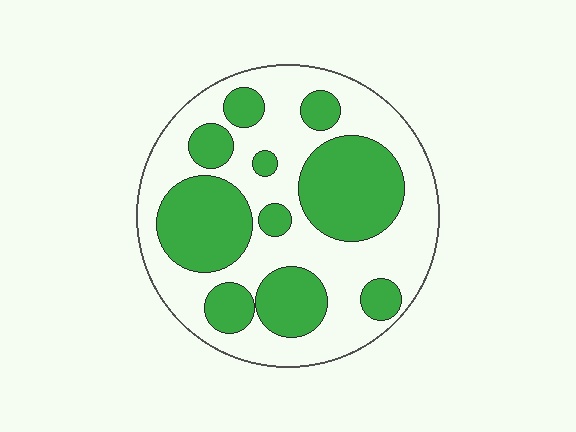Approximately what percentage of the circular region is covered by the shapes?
Approximately 40%.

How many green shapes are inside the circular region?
10.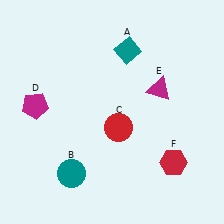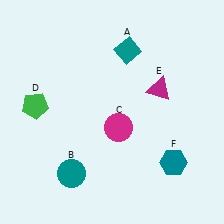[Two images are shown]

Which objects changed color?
C changed from red to magenta. D changed from magenta to green. F changed from red to teal.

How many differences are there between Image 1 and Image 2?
There are 3 differences between the two images.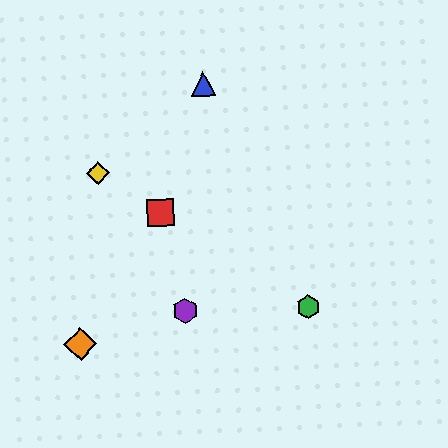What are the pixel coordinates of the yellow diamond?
The yellow diamond is at (98, 173).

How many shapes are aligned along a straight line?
3 shapes (the red square, the green hexagon, the yellow diamond) are aligned along a straight line.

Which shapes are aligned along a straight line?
The red square, the green hexagon, the yellow diamond are aligned along a straight line.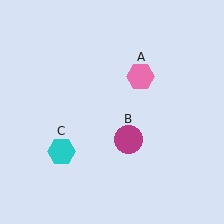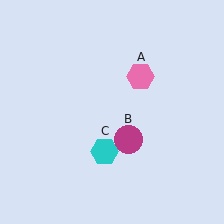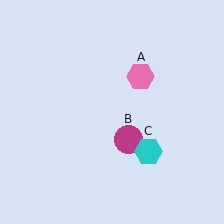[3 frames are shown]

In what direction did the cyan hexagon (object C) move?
The cyan hexagon (object C) moved right.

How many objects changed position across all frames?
1 object changed position: cyan hexagon (object C).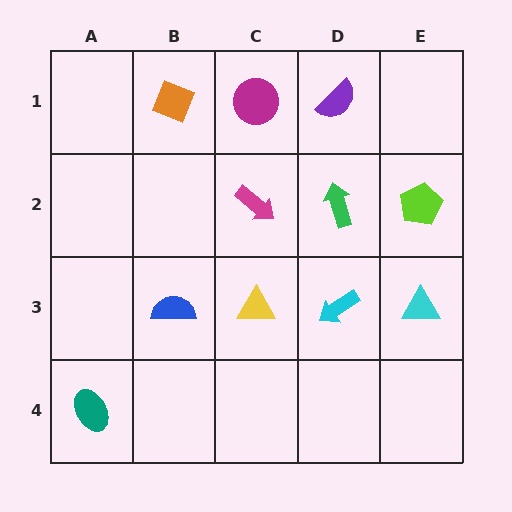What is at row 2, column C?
A magenta arrow.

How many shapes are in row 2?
3 shapes.